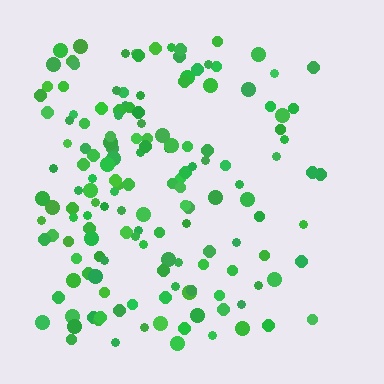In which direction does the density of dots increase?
From right to left, with the left side densest.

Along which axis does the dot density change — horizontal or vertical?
Horizontal.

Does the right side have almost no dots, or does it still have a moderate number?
Still a moderate number, just noticeably fewer than the left.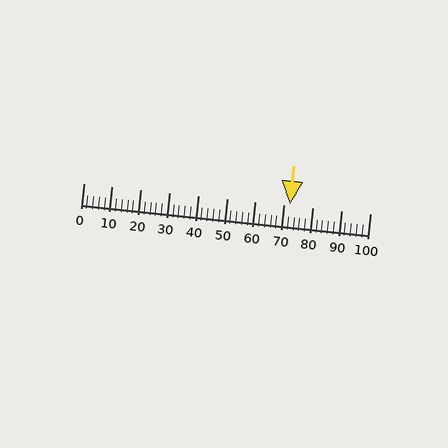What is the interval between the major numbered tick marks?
The major tick marks are spaced 10 units apart.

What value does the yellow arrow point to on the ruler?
The yellow arrow points to approximately 72.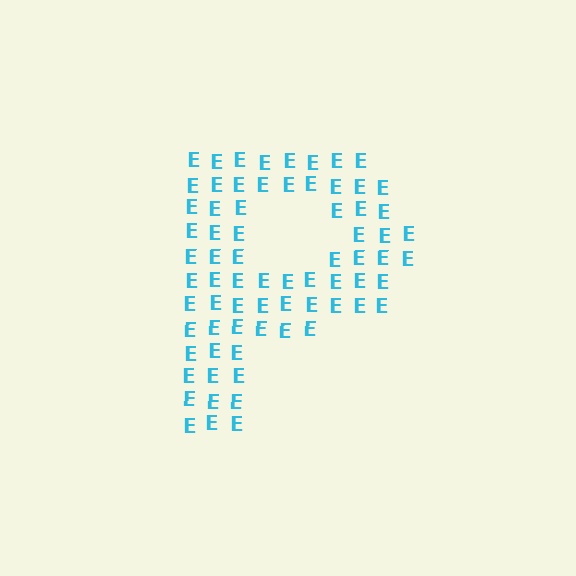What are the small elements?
The small elements are letter E's.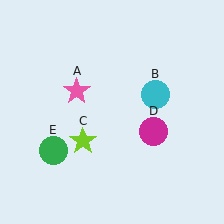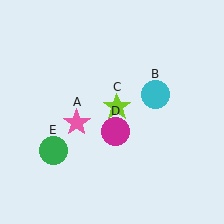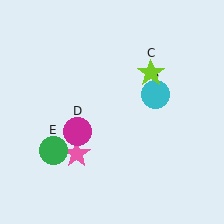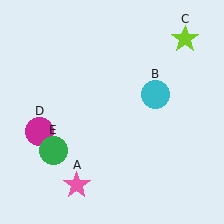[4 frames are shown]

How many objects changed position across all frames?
3 objects changed position: pink star (object A), lime star (object C), magenta circle (object D).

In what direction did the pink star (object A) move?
The pink star (object A) moved down.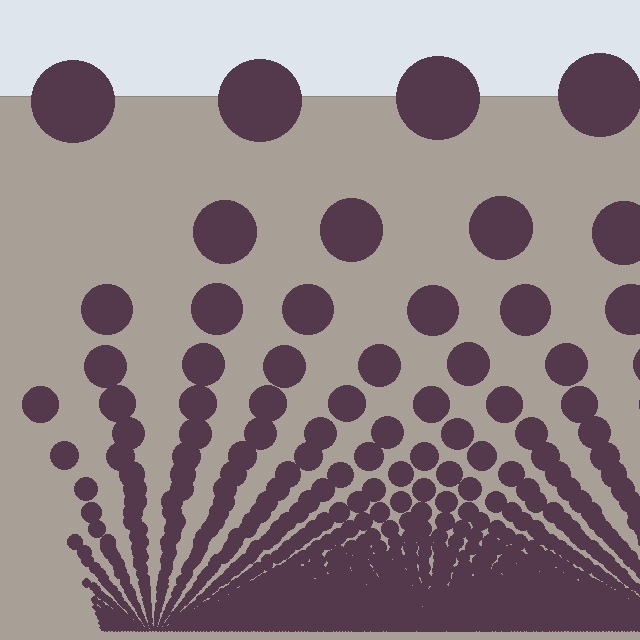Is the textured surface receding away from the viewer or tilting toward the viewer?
The surface appears to tilt toward the viewer. Texture elements get larger and sparser toward the top.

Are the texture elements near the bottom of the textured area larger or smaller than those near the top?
Smaller. The gradient is inverted — elements near the bottom are smaller and denser.